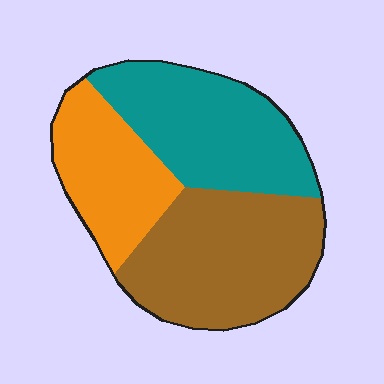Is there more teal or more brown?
Brown.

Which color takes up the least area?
Orange, at roughly 25%.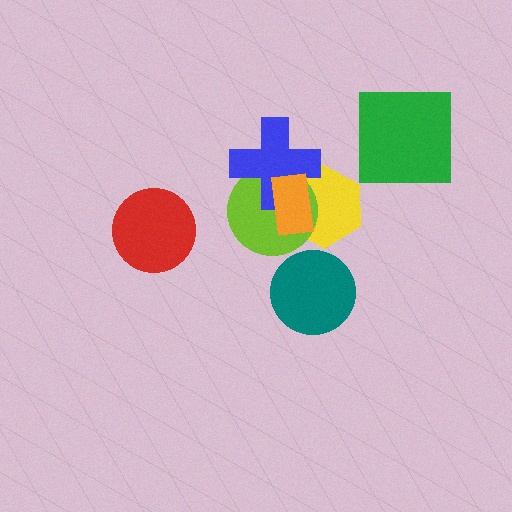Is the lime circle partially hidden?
Yes, it is partially covered by another shape.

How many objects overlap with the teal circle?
0 objects overlap with the teal circle.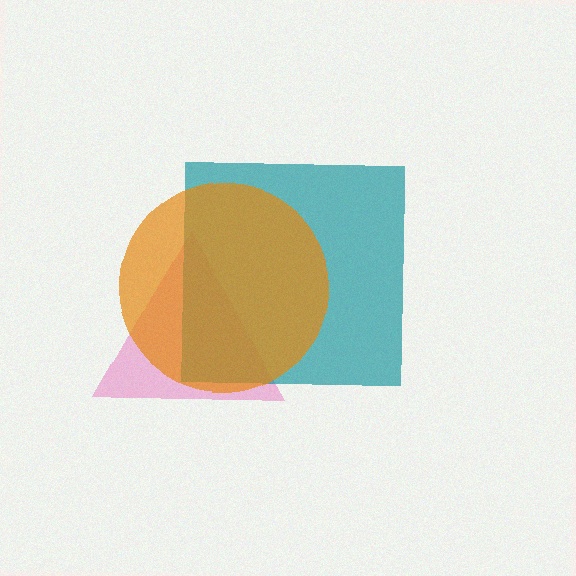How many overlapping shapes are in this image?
There are 3 overlapping shapes in the image.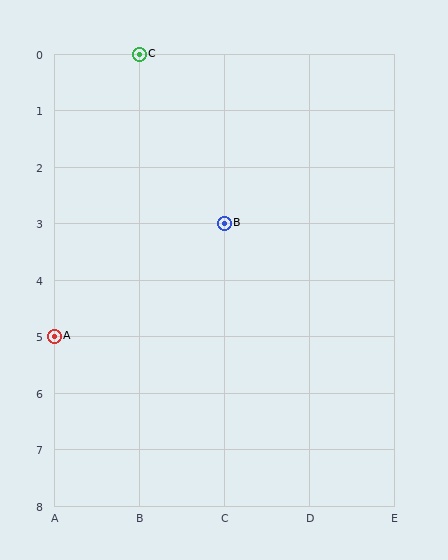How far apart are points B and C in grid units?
Points B and C are 1 column and 3 rows apart (about 3.2 grid units diagonally).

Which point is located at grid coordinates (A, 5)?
Point A is at (A, 5).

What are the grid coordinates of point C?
Point C is at grid coordinates (B, 0).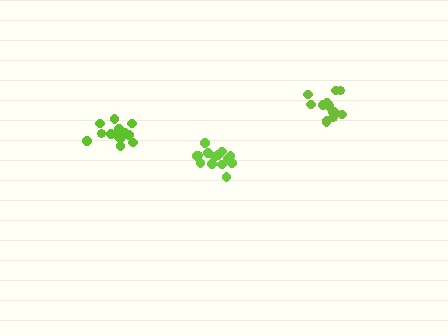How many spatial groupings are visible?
There are 3 spatial groupings.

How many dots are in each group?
Group 1: 15 dots, Group 2: 14 dots, Group 3: 14 dots (43 total).